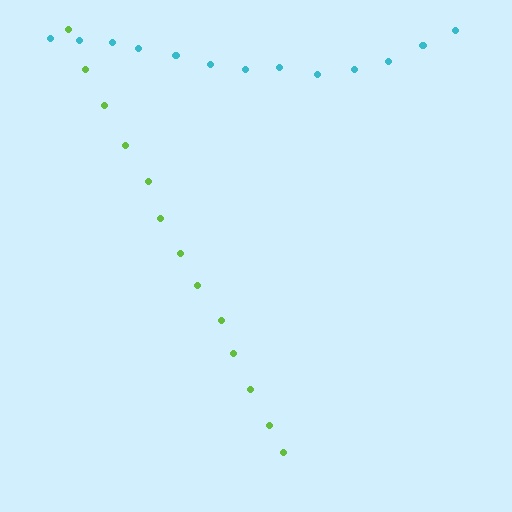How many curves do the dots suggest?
There are 2 distinct paths.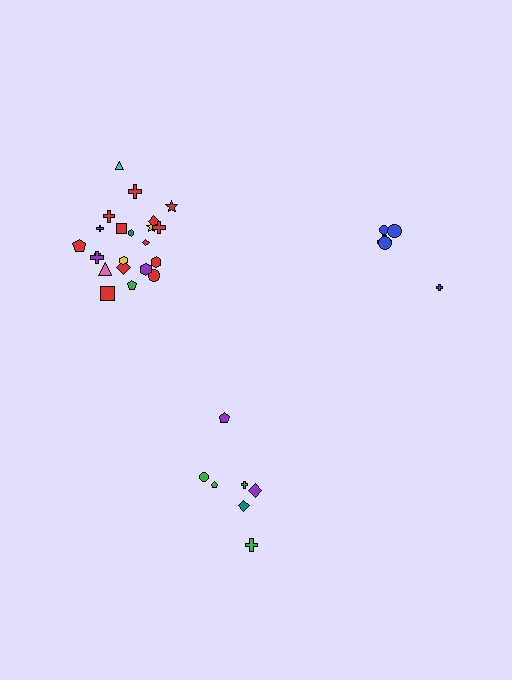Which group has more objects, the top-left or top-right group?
The top-left group.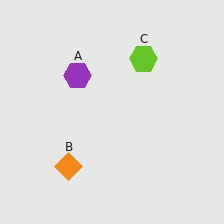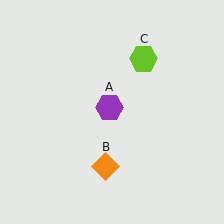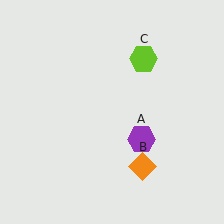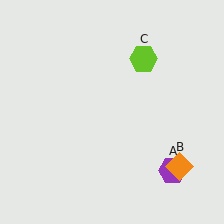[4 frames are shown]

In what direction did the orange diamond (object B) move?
The orange diamond (object B) moved right.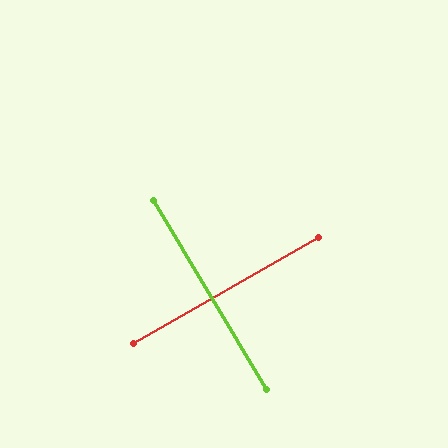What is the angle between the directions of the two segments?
Approximately 89 degrees.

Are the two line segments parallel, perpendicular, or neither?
Perpendicular — they meet at approximately 89°.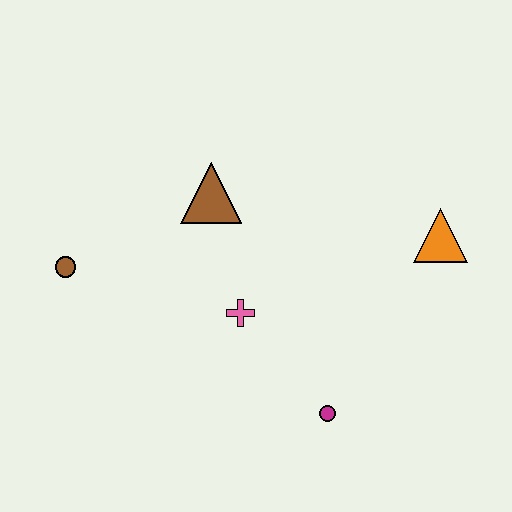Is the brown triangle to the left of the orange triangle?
Yes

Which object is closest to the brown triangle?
The pink cross is closest to the brown triangle.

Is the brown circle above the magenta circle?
Yes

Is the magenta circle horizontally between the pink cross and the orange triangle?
Yes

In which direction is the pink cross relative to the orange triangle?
The pink cross is to the left of the orange triangle.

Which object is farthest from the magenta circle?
The brown circle is farthest from the magenta circle.